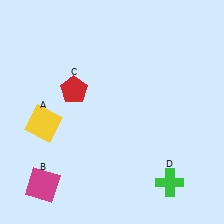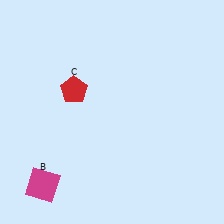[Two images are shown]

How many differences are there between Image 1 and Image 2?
There are 2 differences between the two images.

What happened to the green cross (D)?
The green cross (D) was removed in Image 2. It was in the bottom-right area of Image 1.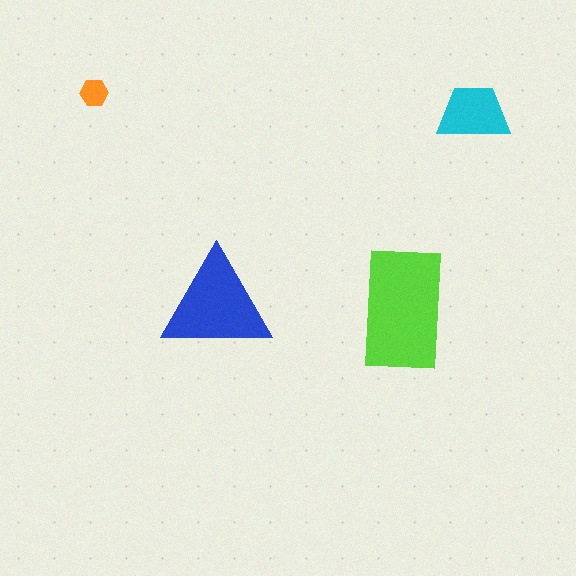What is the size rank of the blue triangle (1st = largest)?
2nd.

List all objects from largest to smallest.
The lime rectangle, the blue triangle, the cyan trapezoid, the orange hexagon.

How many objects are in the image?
There are 4 objects in the image.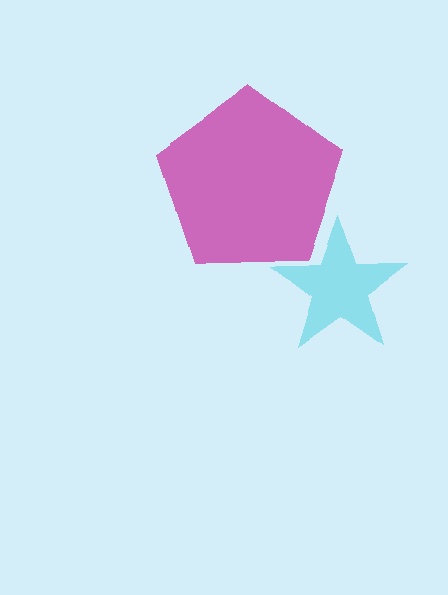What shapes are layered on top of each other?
The layered shapes are: a cyan star, a magenta pentagon.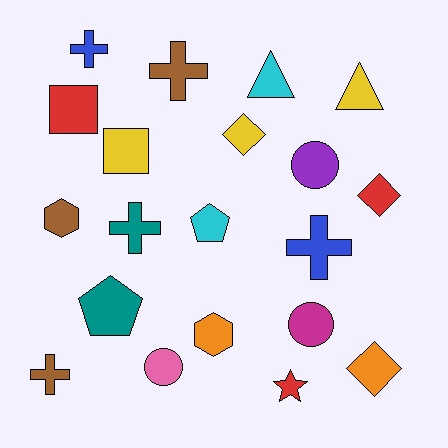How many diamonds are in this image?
There are 3 diamonds.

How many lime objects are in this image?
There are no lime objects.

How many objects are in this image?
There are 20 objects.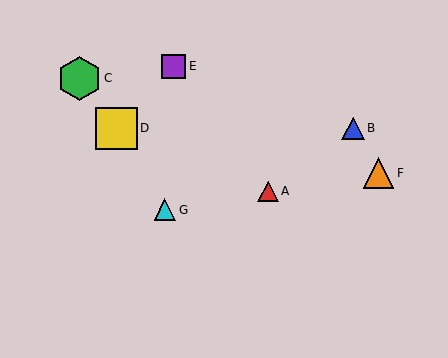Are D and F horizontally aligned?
No, D is at y≈129 and F is at y≈173.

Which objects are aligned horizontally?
Objects B, D are aligned horizontally.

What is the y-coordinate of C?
Object C is at y≈78.